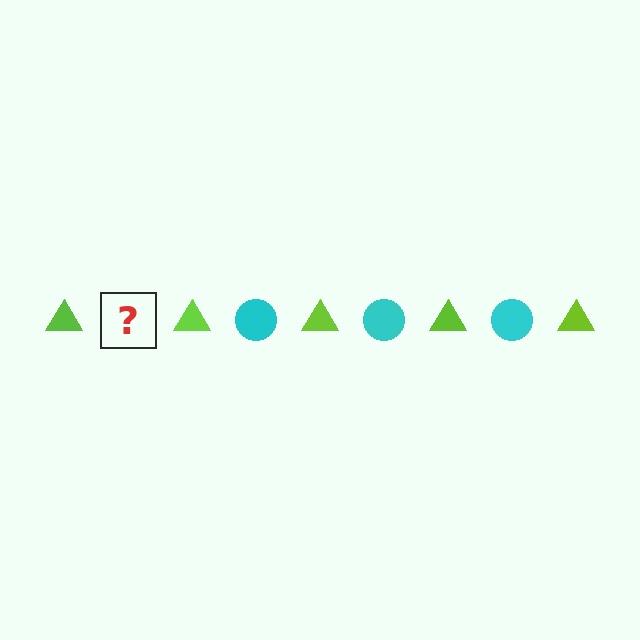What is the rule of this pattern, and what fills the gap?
The rule is that the pattern alternates between lime triangle and cyan circle. The gap should be filled with a cyan circle.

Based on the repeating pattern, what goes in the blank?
The blank should be a cyan circle.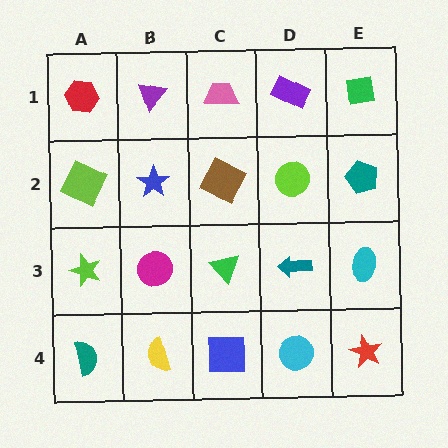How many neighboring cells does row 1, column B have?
3.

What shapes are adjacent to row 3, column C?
A brown square (row 2, column C), a blue square (row 4, column C), a magenta circle (row 3, column B), a teal arrow (row 3, column D).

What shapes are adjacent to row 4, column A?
A lime star (row 3, column A), a yellow semicircle (row 4, column B).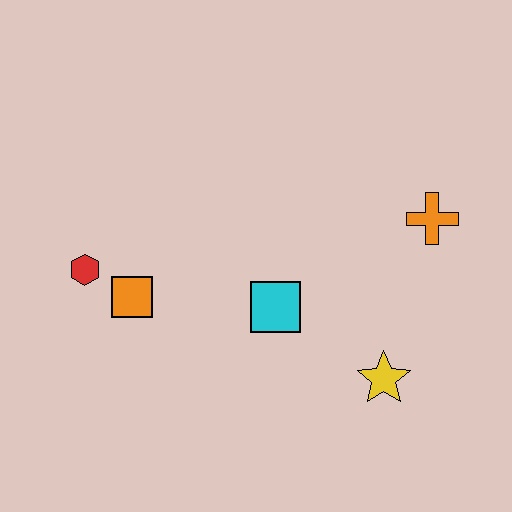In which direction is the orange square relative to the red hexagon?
The orange square is to the right of the red hexagon.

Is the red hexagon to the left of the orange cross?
Yes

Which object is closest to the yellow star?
The cyan square is closest to the yellow star.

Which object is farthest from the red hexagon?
The orange cross is farthest from the red hexagon.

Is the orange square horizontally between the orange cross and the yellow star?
No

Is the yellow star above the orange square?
No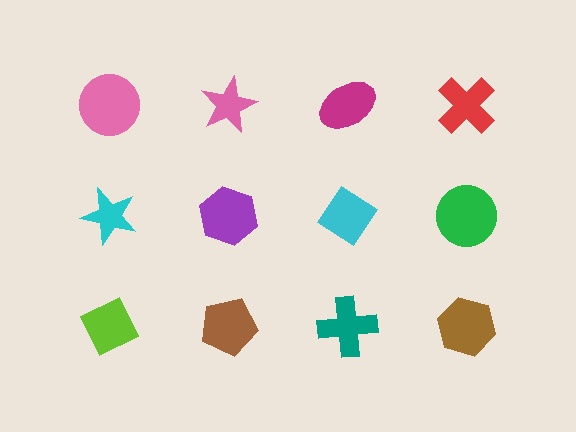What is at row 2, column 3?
A cyan diamond.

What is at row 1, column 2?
A pink star.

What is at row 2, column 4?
A green circle.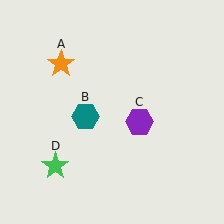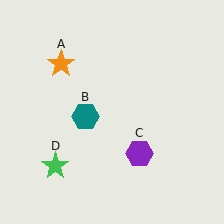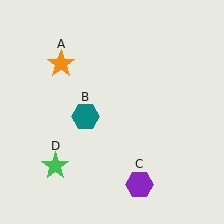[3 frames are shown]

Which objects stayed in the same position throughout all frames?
Orange star (object A) and teal hexagon (object B) and green star (object D) remained stationary.